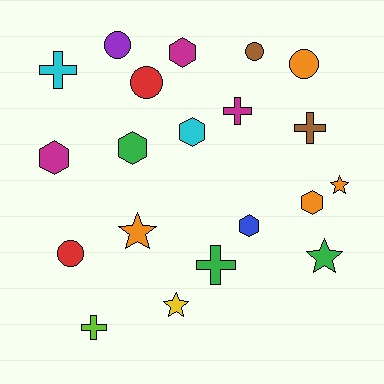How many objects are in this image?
There are 20 objects.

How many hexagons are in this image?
There are 6 hexagons.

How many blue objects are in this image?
There is 1 blue object.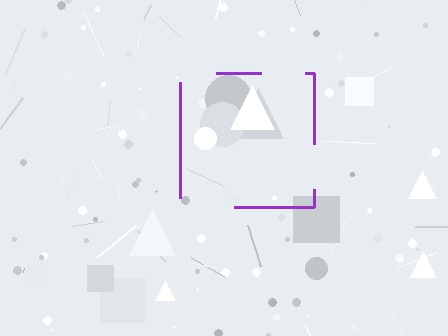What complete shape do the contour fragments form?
The contour fragments form a square.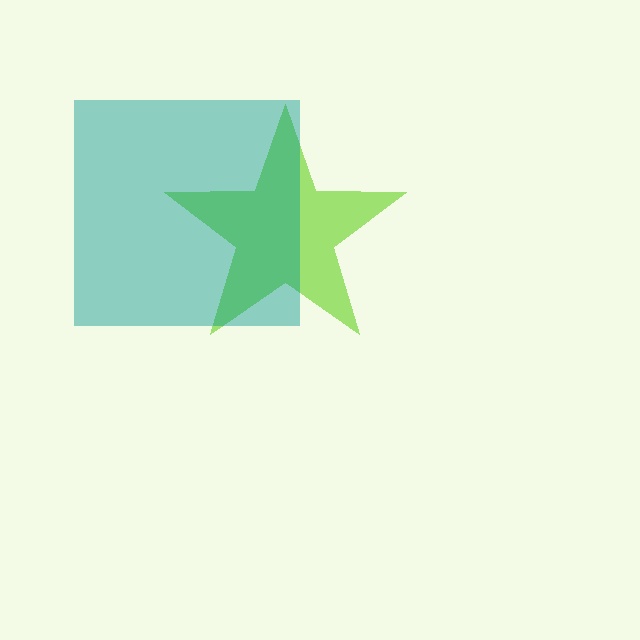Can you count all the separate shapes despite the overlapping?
Yes, there are 2 separate shapes.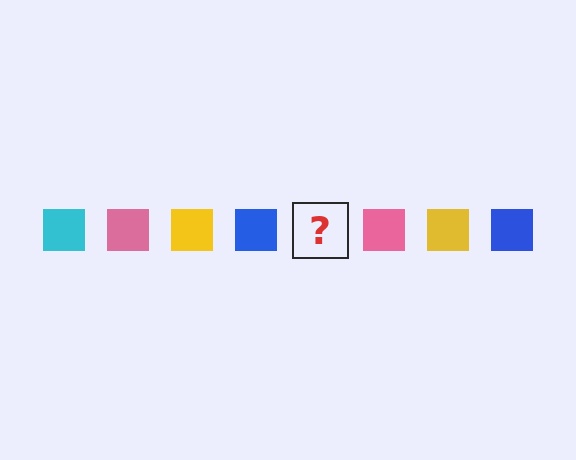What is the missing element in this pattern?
The missing element is a cyan square.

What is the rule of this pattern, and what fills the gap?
The rule is that the pattern cycles through cyan, pink, yellow, blue squares. The gap should be filled with a cyan square.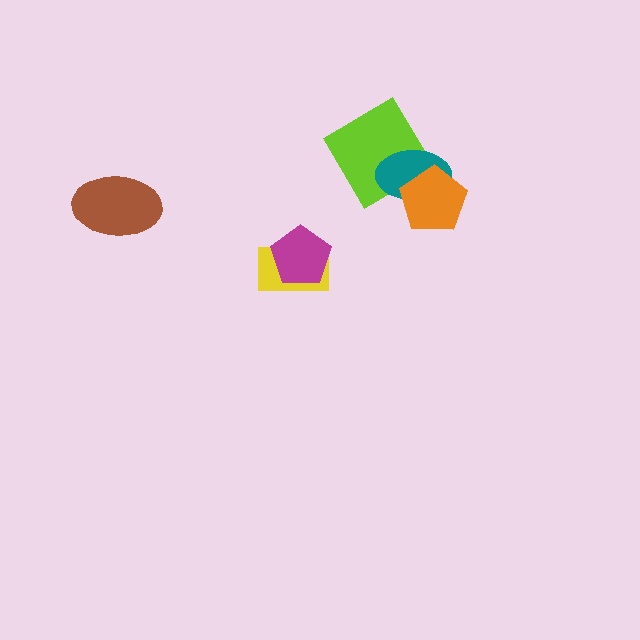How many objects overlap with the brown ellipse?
0 objects overlap with the brown ellipse.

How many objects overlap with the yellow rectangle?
1 object overlaps with the yellow rectangle.